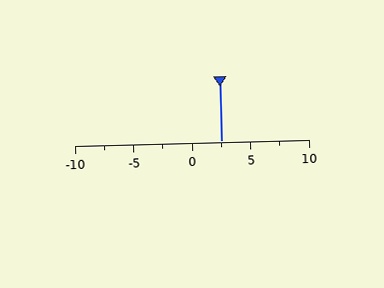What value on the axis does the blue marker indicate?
The marker indicates approximately 2.5.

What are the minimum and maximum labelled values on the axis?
The axis runs from -10 to 10.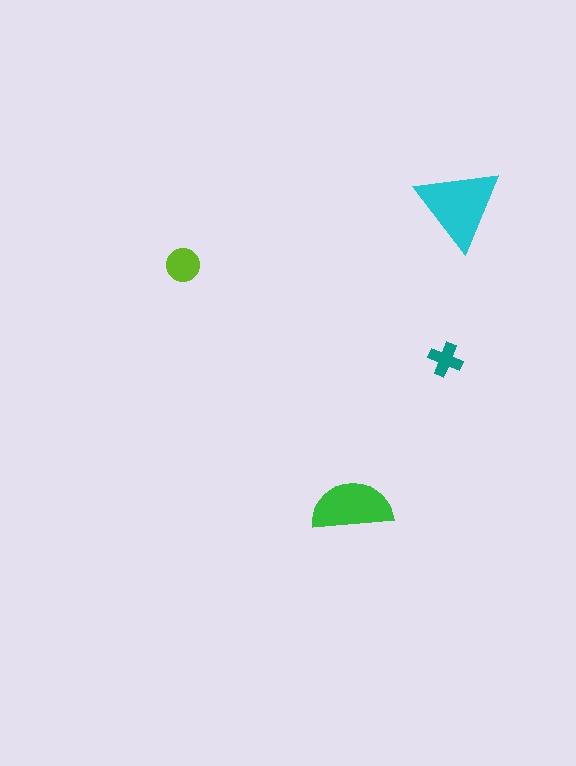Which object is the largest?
The cyan triangle.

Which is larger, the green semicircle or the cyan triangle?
The cyan triangle.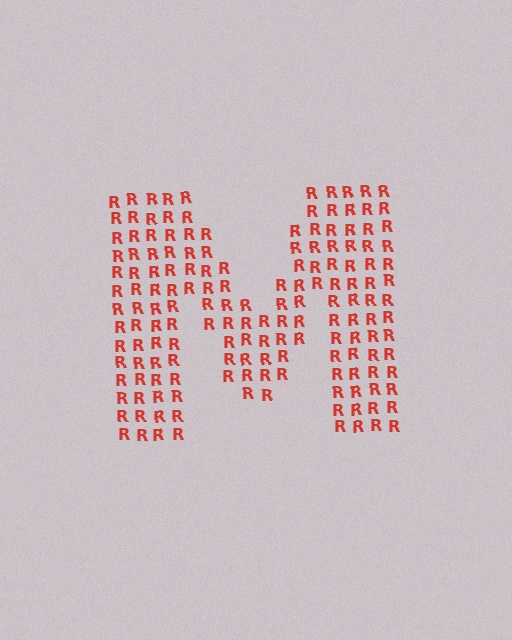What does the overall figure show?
The overall figure shows the letter M.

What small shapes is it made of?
It is made of small letter R's.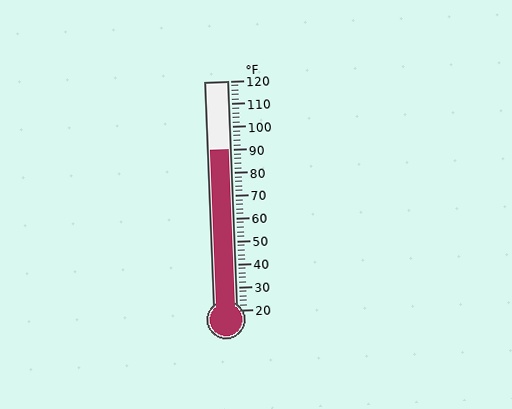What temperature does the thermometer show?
The thermometer shows approximately 90°F.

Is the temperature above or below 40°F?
The temperature is above 40°F.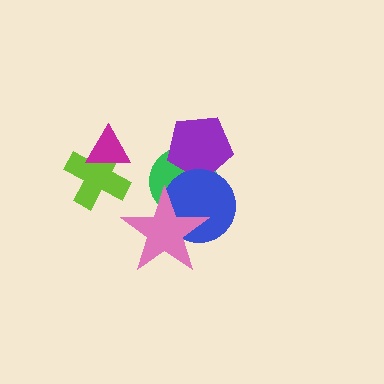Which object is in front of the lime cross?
The magenta triangle is in front of the lime cross.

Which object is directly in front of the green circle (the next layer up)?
The purple pentagon is directly in front of the green circle.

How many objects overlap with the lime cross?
1 object overlaps with the lime cross.